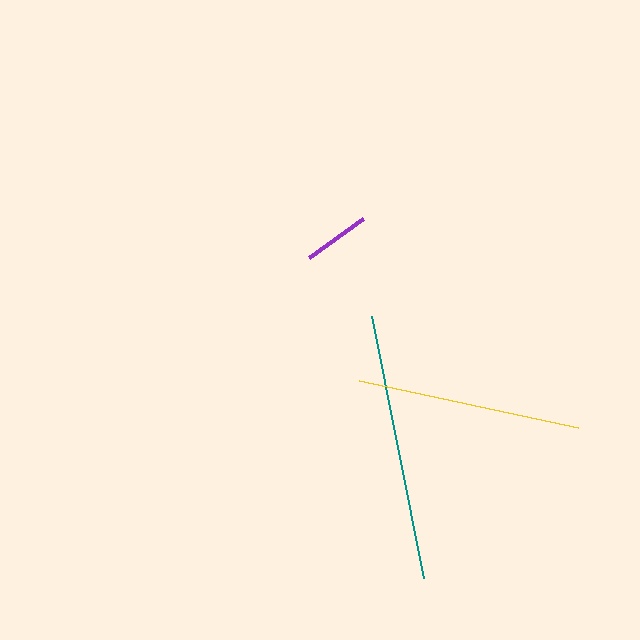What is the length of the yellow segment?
The yellow segment is approximately 224 pixels long.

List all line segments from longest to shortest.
From longest to shortest: teal, yellow, purple.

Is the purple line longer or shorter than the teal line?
The teal line is longer than the purple line.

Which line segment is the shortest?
The purple line is the shortest at approximately 66 pixels.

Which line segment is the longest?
The teal line is the longest at approximately 267 pixels.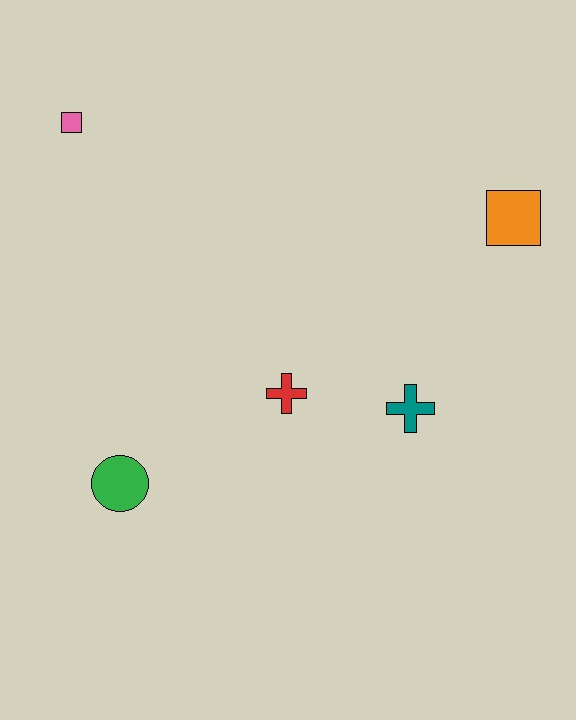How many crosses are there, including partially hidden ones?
There are 2 crosses.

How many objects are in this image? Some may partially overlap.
There are 5 objects.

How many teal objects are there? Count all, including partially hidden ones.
There is 1 teal object.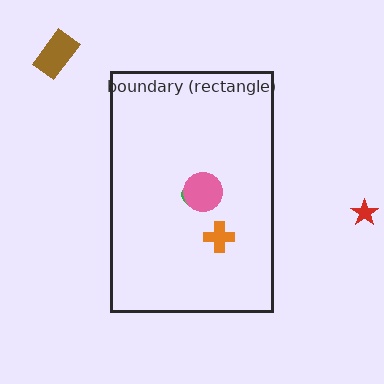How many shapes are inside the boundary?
3 inside, 2 outside.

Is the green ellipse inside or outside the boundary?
Inside.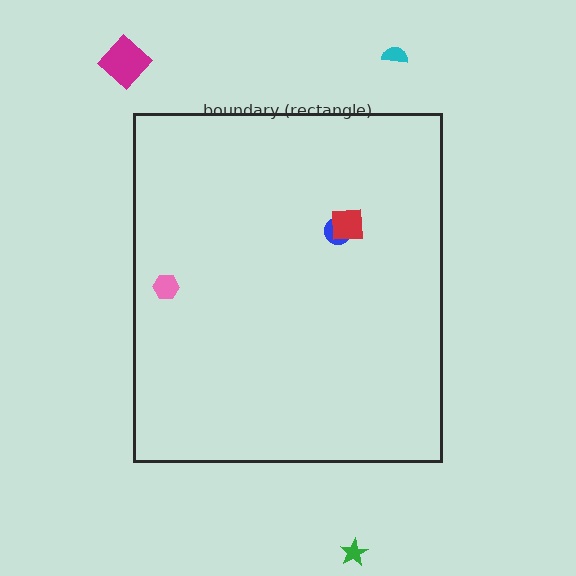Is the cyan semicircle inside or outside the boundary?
Outside.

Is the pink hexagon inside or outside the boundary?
Inside.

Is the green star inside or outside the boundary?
Outside.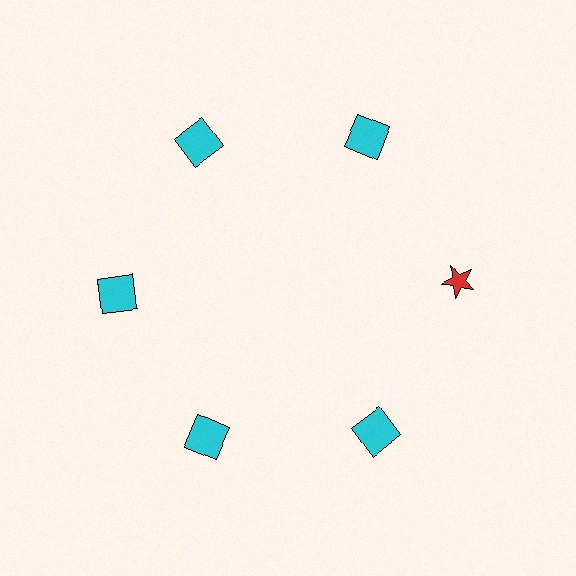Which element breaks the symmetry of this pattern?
The red star at roughly the 3 o'clock position breaks the symmetry. All other shapes are cyan squares.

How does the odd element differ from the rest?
It differs in both color (red instead of cyan) and shape (star instead of square).